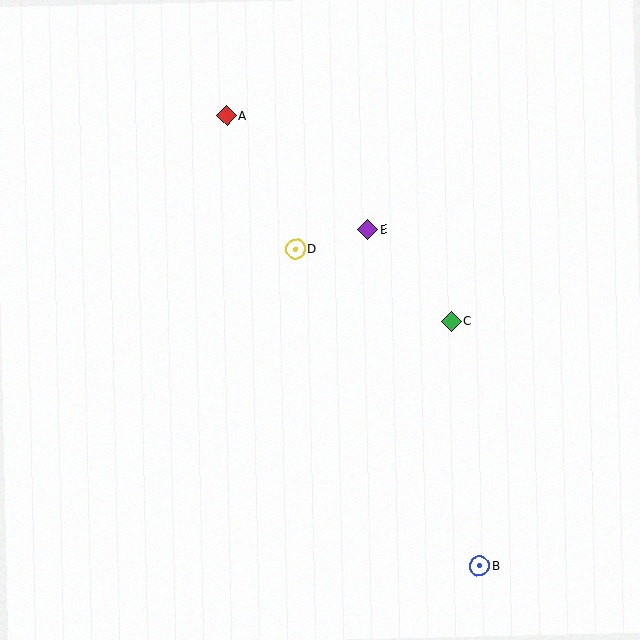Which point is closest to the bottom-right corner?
Point B is closest to the bottom-right corner.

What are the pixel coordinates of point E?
Point E is at (368, 230).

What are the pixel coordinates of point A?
Point A is at (227, 116).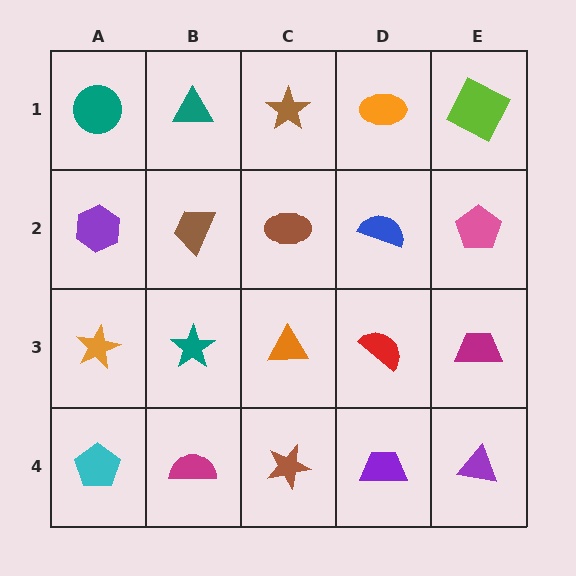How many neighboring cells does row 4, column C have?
3.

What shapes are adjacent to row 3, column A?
A purple hexagon (row 2, column A), a cyan pentagon (row 4, column A), a teal star (row 3, column B).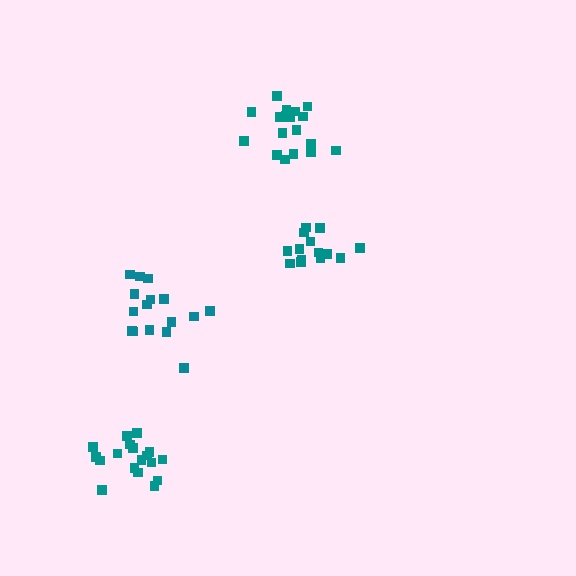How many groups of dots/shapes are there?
There are 4 groups.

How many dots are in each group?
Group 1: 14 dots, Group 2: 18 dots, Group 3: 18 dots, Group 4: 16 dots (66 total).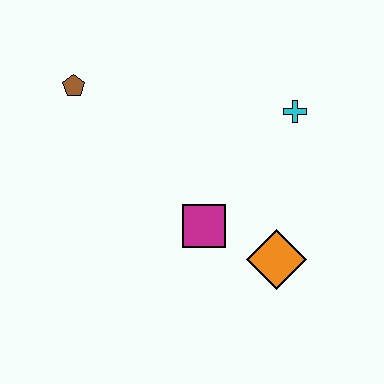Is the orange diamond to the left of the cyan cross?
Yes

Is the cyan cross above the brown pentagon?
No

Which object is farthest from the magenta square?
The brown pentagon is farthest from the magenta square.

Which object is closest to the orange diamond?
The magenta square is closest to the orange diamond.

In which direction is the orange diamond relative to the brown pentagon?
The orange diamond is to the right of the brown pentagon.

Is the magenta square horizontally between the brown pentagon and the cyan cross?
Yes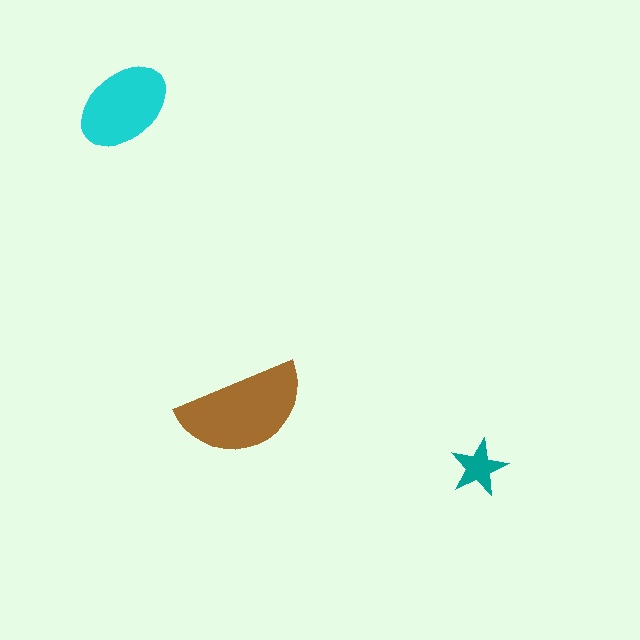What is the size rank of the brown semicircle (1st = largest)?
1st.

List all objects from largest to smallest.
The brown semicircle, the cyan ellipse, the teal star.